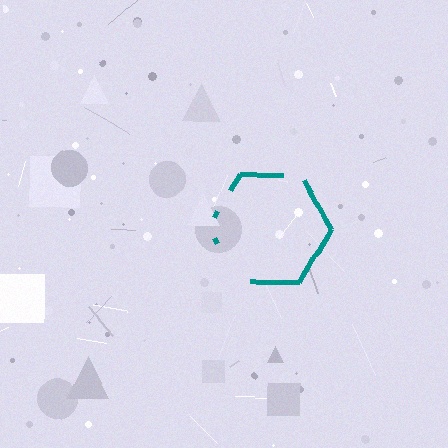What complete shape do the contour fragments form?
The contour fragments form a hexagon.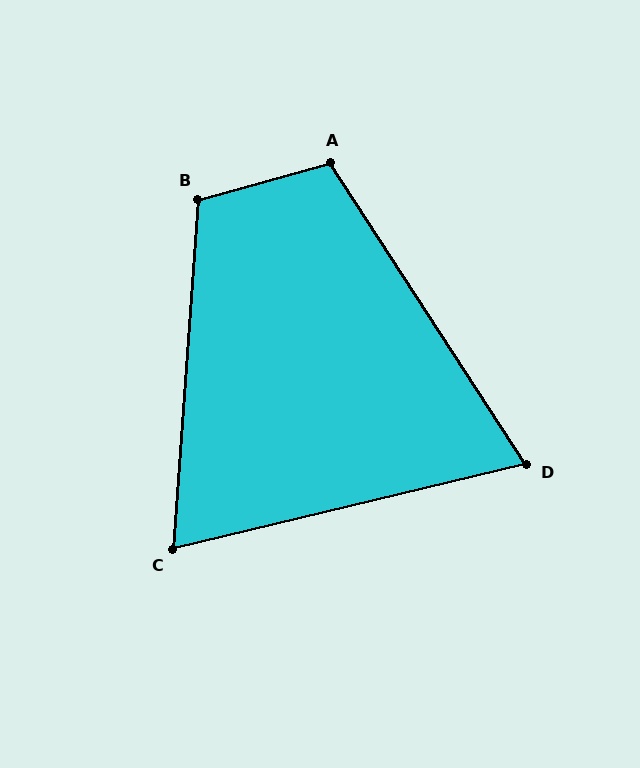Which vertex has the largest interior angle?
B, at approximately 110 degrees.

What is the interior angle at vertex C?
Approximately 72 degrees (acute).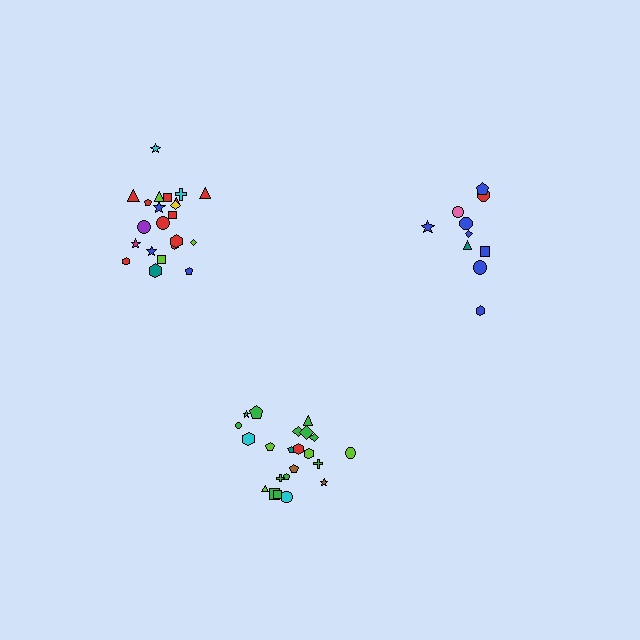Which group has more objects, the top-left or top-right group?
The top-left group.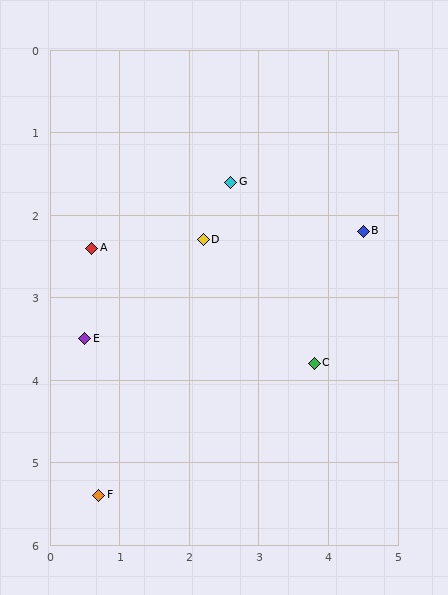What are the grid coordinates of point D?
Point D is at approximately (2.2, 2.3).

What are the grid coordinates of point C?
Point C is at approximately (3.8, 3.8).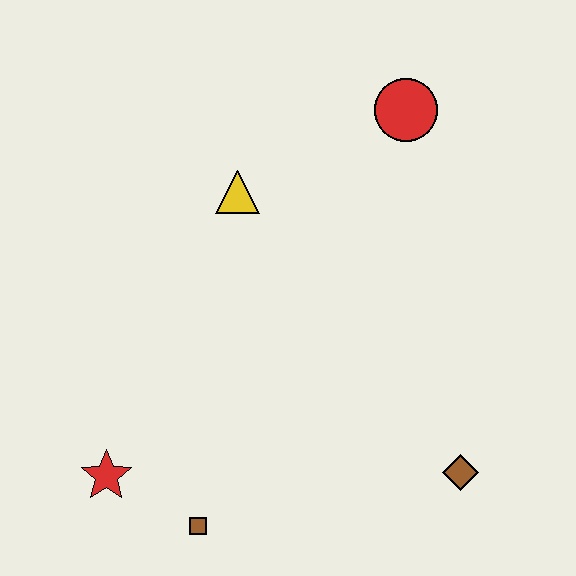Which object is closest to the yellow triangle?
The red circle is closest to the yellow triangle.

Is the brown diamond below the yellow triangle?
Yes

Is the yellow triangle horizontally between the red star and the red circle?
Yes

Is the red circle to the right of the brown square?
Yes